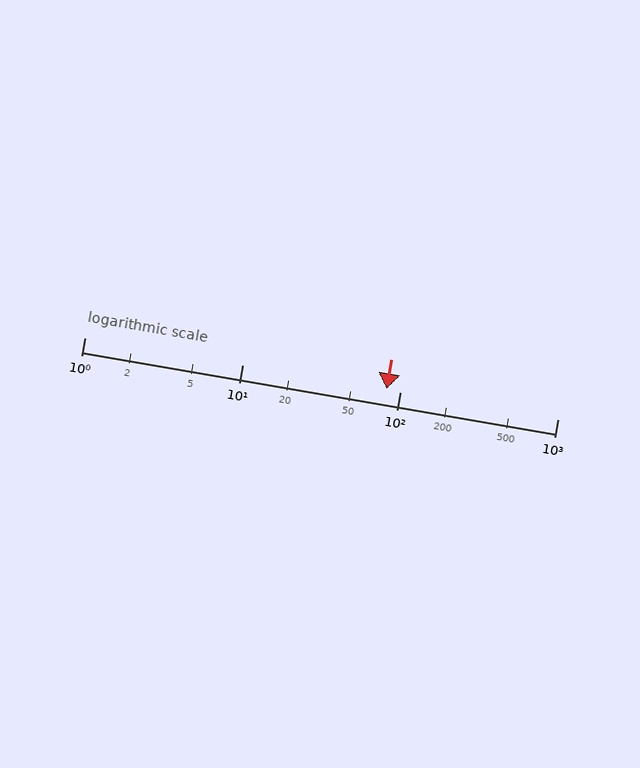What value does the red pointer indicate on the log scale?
The pointer indicates approximately 82.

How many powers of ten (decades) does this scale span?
The scale spans 3 decades, from 1 to 1000.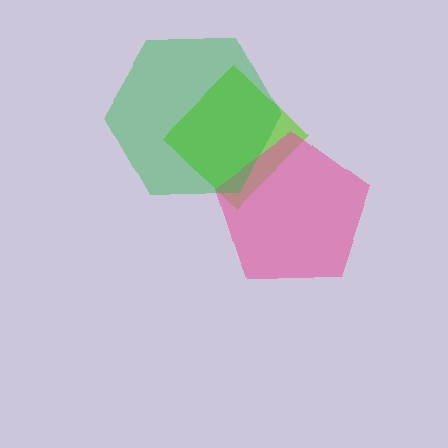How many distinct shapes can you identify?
There are 3 distinct shapes: a lime diamond, a pink pentagon, a green hexagon.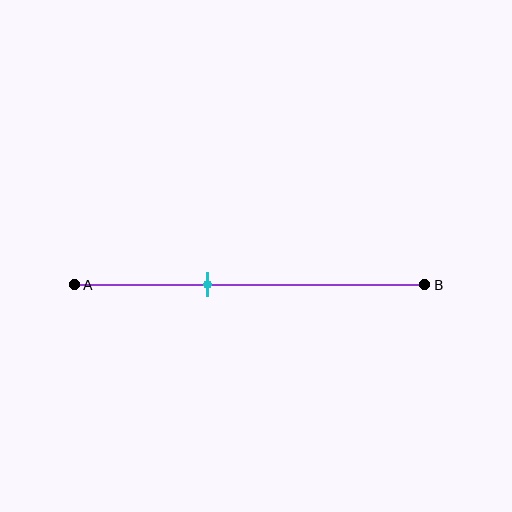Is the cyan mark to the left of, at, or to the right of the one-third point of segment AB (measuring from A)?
The cyan mark is to the right of the one-third point of segment AB.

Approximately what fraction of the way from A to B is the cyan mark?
The cyan mark is approximately 40% of the way from A to B.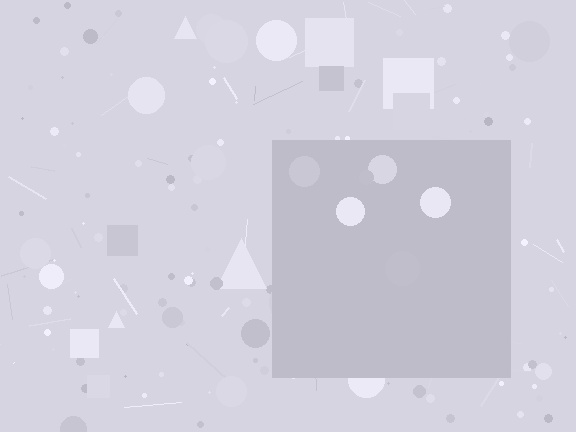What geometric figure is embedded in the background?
A square is embedded in the background.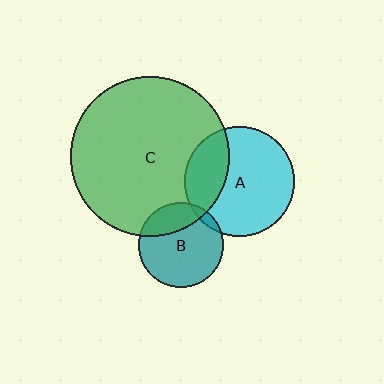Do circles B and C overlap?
Yes.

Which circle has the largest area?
Circle C (green).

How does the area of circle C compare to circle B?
Approximately 3.6 times.